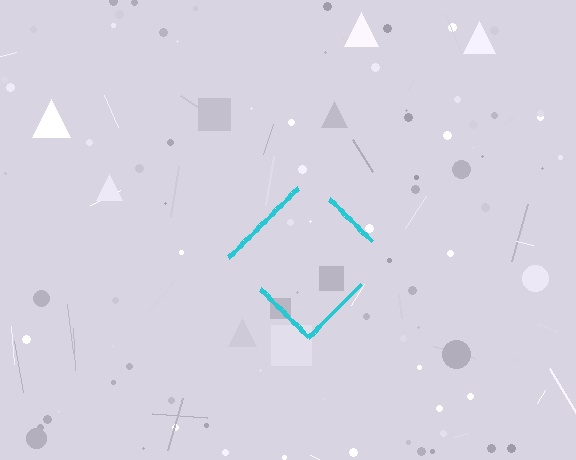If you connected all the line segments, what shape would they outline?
They would outline a diamond.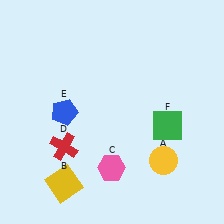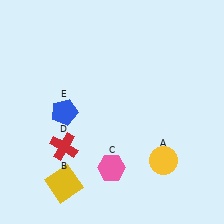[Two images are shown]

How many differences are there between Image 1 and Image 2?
There is 1 difference between the two images.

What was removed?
The green square (F) was removed in Image 2.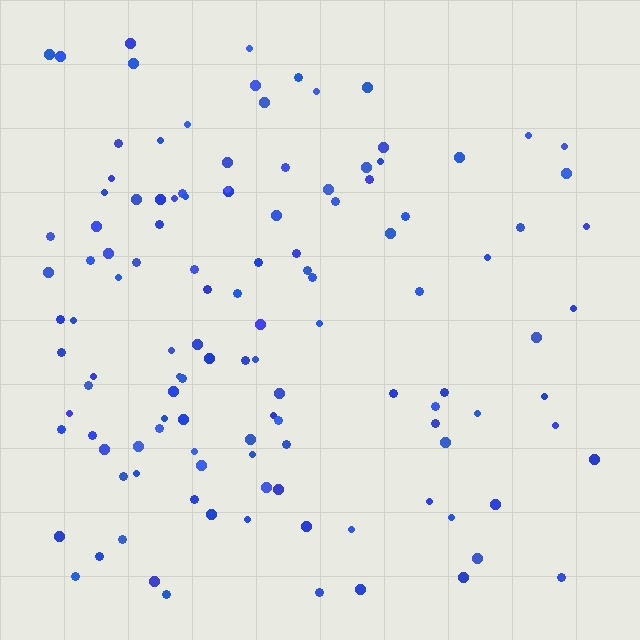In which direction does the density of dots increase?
From right to left, with the left side densest.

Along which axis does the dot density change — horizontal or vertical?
Horizontal.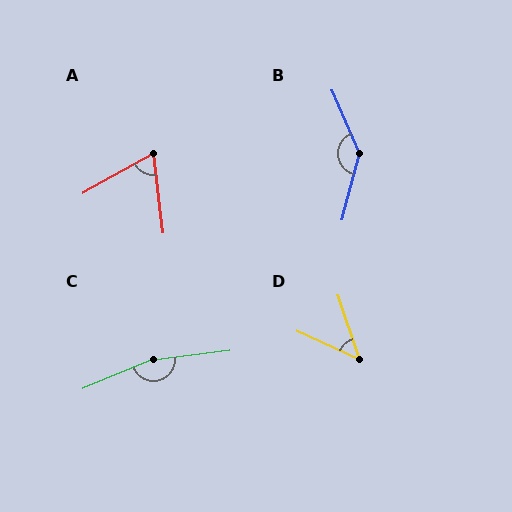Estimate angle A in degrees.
Approximately 68 degrees.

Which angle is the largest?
C, at approximately 164 degrees.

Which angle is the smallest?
D, at approximately 47 degrees.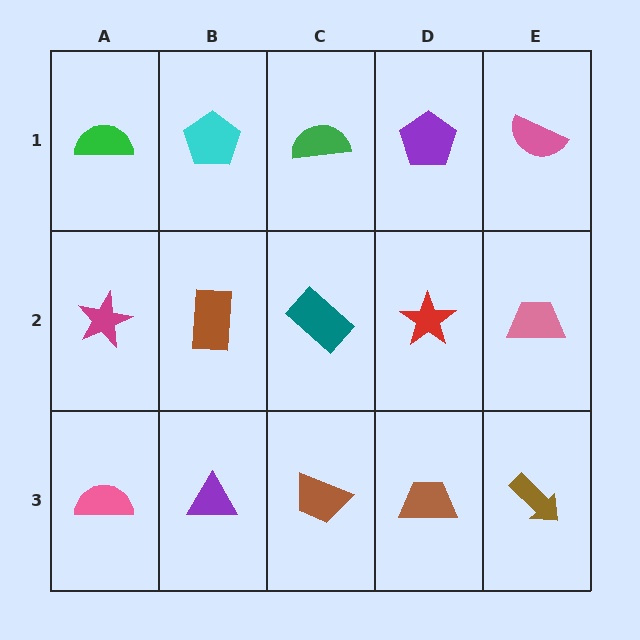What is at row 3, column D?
A brown trapezoid.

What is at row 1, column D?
A purple pentagon.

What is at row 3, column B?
A purple triangle.